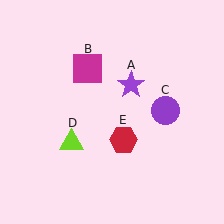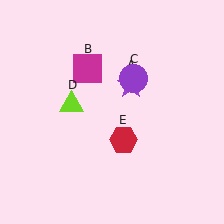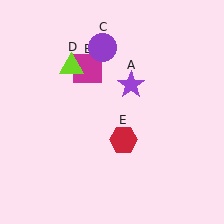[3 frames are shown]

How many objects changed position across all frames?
2 objects changed position: purple circle (object C), lime triangle (object D).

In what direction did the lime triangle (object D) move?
The lime triangle (object D) moved up.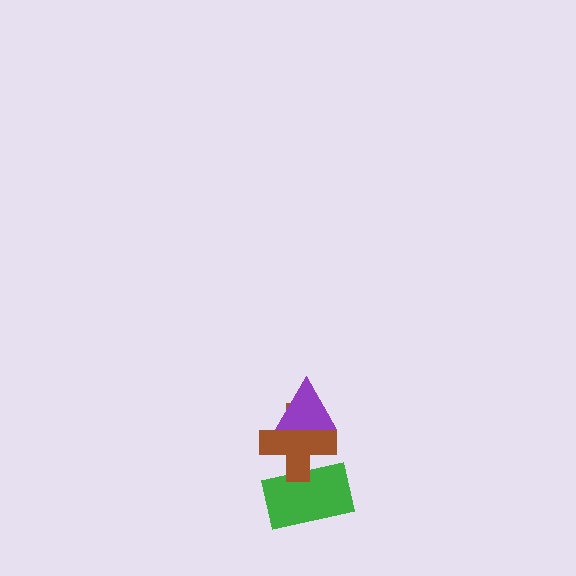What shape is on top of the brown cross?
The purple triangle is on top of the brown cross.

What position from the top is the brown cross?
The brown cross is 2nd from the top.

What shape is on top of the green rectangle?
The brown cross is on top of the green rectangle.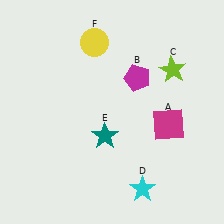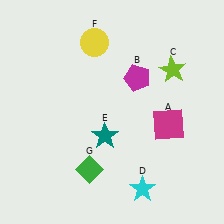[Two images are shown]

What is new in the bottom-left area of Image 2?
A green diamond (G) was added in the bottom-left area of Image 2.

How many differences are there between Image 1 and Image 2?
There is 1 difference between the two images.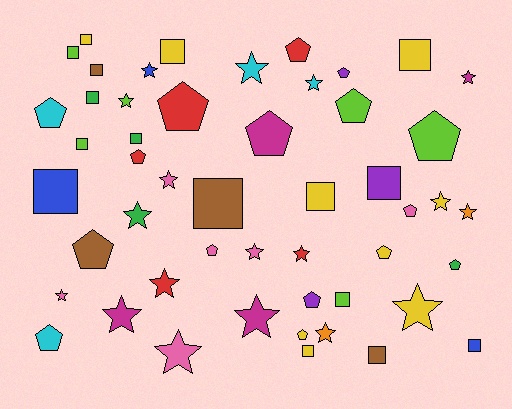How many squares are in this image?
There are 16 squares.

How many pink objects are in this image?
There are 6 pink objects.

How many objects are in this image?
There are 50 objects.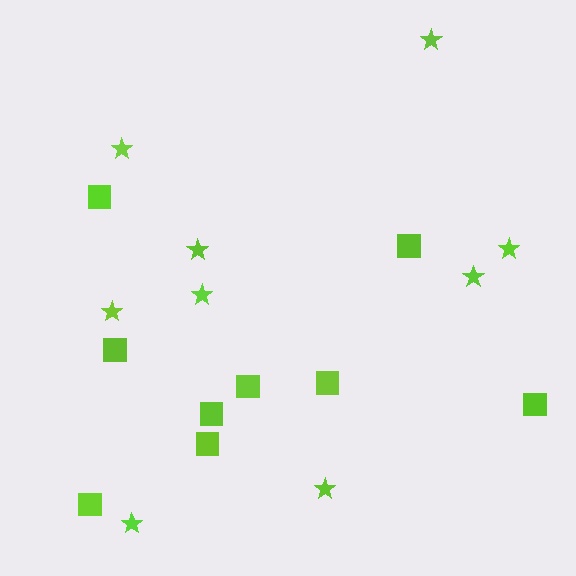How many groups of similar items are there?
There are 2 groups: one group of squares (9) and one group of stars (9).